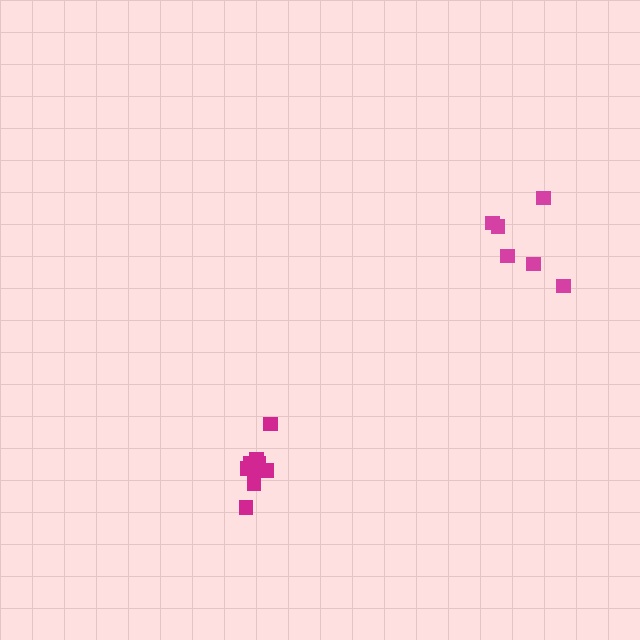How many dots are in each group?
Group 1: 9 dots, Group 2: 6 dots (15 total).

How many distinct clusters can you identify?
There are 2 distinct clusters.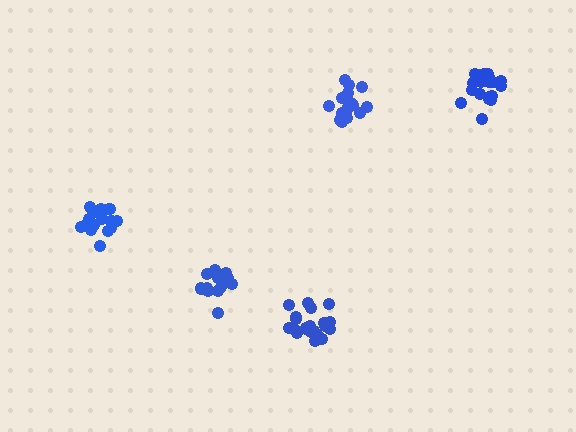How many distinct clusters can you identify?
There are 5 distinct clusters.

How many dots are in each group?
Group 1: 20 dots, Group 2: 21 dots, Group 3: 15 dots, Group 4: 18 dots, Group 5: 18 dots (92 total).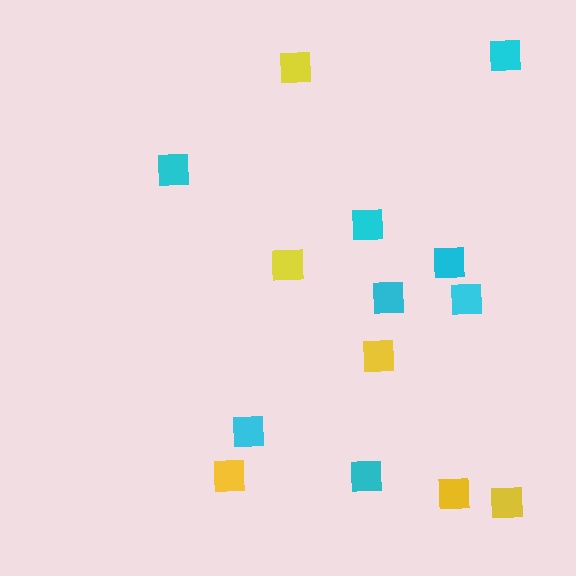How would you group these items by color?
There are 2 groups: one group of yellow squares (6) and one group of cyan squares (8).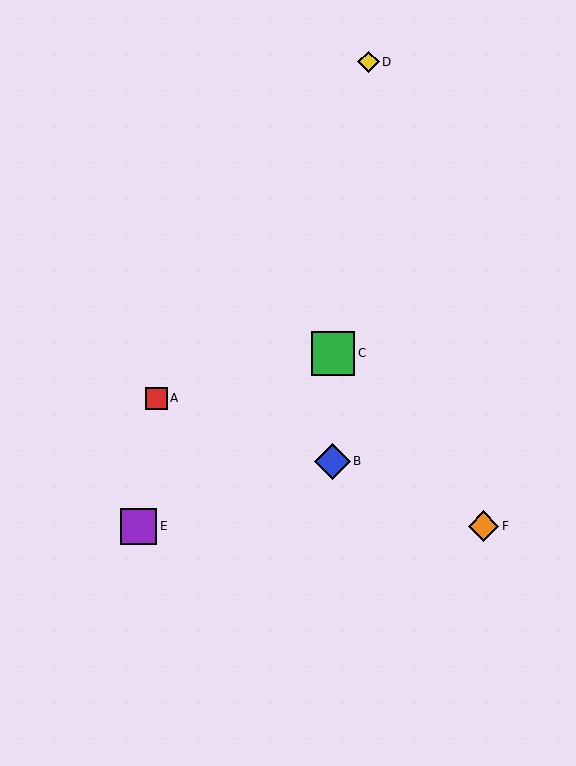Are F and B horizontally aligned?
No, F is at y≈526 and B is at y≈461.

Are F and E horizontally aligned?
Yes, both are at y≈526.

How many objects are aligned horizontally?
2 objects (E, F) are aligned horizontally.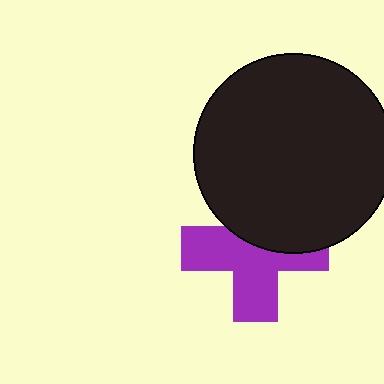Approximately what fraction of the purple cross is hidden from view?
Roughly 40% of the purple cross is hidden behind the black circle.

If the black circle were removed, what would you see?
You would see the complete purple cross.